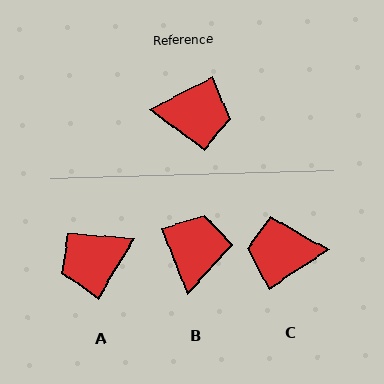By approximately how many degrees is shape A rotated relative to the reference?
Approximately 148 degrees clockwise.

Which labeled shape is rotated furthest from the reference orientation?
C, about 174 degrees away.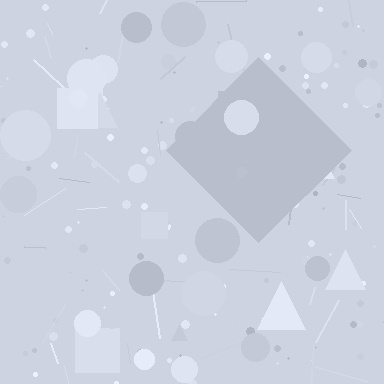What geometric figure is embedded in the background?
A diamond is embedded in the background.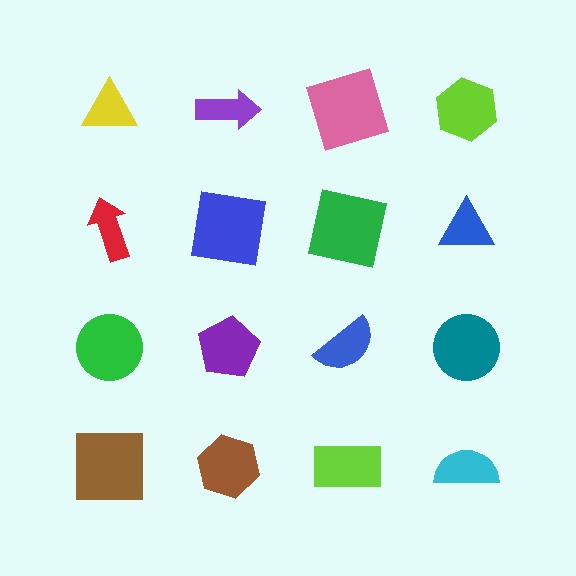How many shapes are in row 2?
4 shapes.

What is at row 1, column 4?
A lime hexagon.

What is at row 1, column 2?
A purple arrow.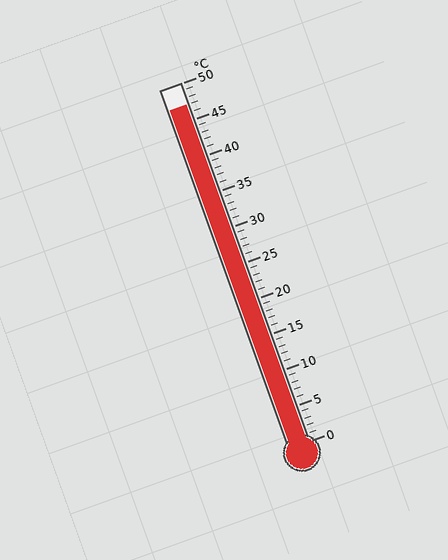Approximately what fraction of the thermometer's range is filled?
The thermometer is filled to approximately 95% of its range.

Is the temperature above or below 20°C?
The temperature is above 20°C.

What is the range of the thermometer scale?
The thermometer scale ranges from 0°C to 50°C.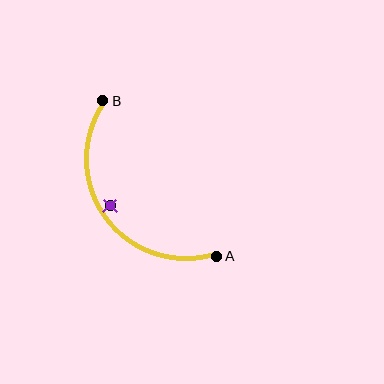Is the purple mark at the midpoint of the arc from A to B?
No — the purple mark does not lie on the arc at all. It sits slightly inside the curve.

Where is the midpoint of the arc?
The arc midpoint is the point on the curve farthest from the straight line joining A and B. It sits below and to the left of that line.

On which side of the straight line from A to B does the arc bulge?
The arc bulges below and to the left of the straight line connecting A and B.